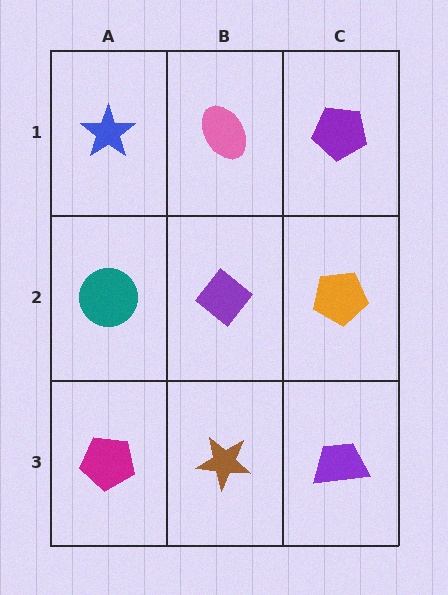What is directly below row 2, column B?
A brown star.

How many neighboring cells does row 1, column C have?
2.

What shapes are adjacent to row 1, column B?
A purple diamond (row 2, column B), a blue star (row 1, column A), a purple pentagon (row 1, column C).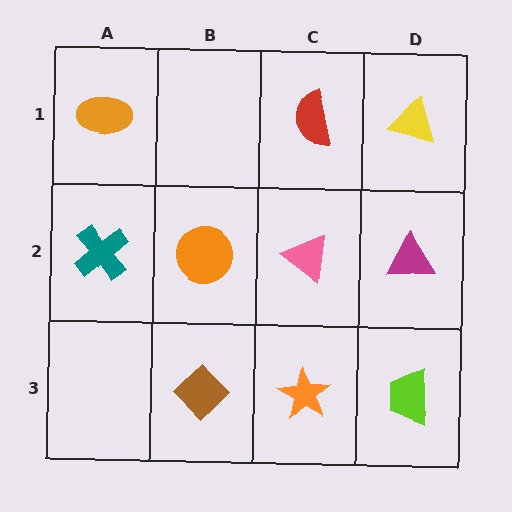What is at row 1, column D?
A yellow triangle.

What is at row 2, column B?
An orange circle.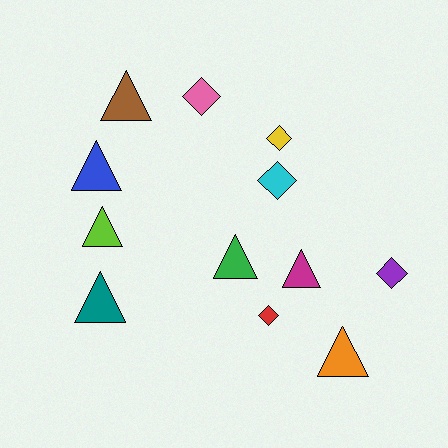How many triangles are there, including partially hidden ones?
There are 7 triangles.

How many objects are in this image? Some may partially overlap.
There are 12 objects.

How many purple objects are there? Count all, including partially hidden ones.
There is 1 purple object.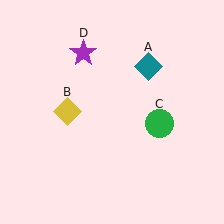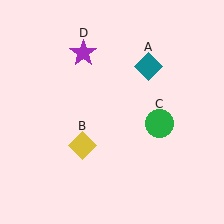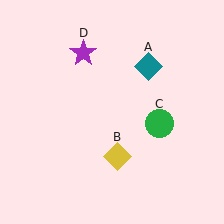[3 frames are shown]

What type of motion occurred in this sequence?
The yellow diamond (object B) rotated counterclockwise around the center of the scene.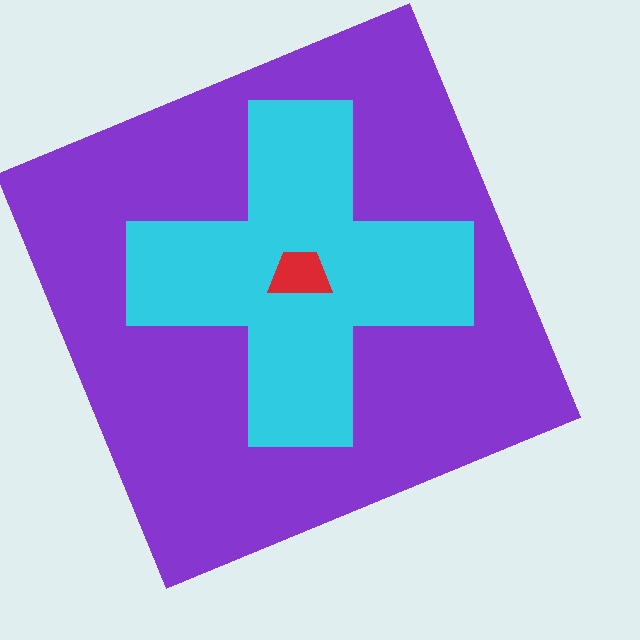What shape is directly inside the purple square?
The cyan cross.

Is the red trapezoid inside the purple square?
Yes.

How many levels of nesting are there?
3.